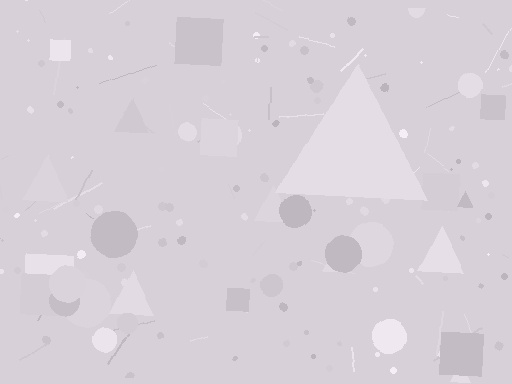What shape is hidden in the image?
A triangle is hidden in the image.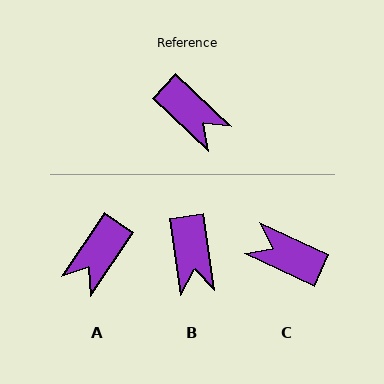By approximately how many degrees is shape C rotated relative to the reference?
Approximately 162 degrees clockwise.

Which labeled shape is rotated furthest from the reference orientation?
C, about 162 degrees away.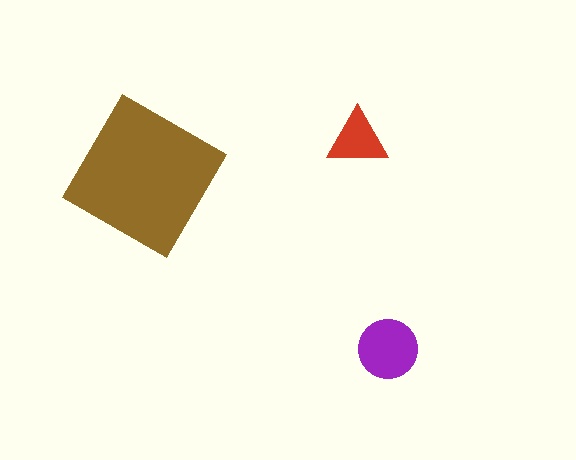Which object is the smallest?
The red triangle.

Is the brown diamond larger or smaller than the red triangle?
Larger.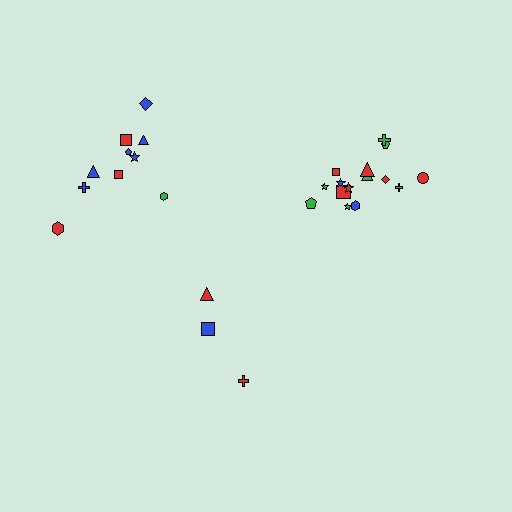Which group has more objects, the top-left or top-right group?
The top-right group.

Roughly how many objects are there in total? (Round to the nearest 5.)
Roughly 30 objects in total.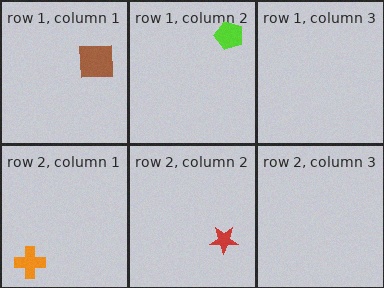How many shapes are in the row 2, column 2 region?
1.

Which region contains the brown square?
The row 1, column 1 region.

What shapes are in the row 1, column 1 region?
The brown square.